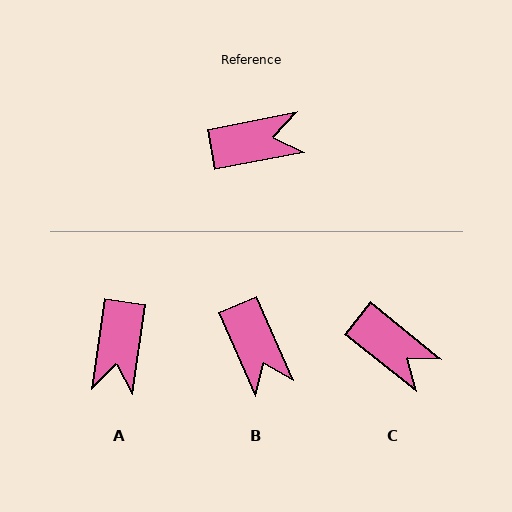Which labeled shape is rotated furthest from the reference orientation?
A, about 109 degrees away.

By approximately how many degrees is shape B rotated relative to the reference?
Approximately 77 degrees clockwise.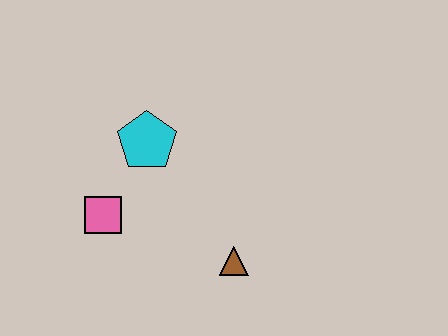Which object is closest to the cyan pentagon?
The pink square is closest to the cyan pentagon.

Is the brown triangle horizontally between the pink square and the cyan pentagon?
No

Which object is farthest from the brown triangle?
The cyan pentagon is farthest from the brown triangle.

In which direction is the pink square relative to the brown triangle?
The pink square is to the left of the brown triangle.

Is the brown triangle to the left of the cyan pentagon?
No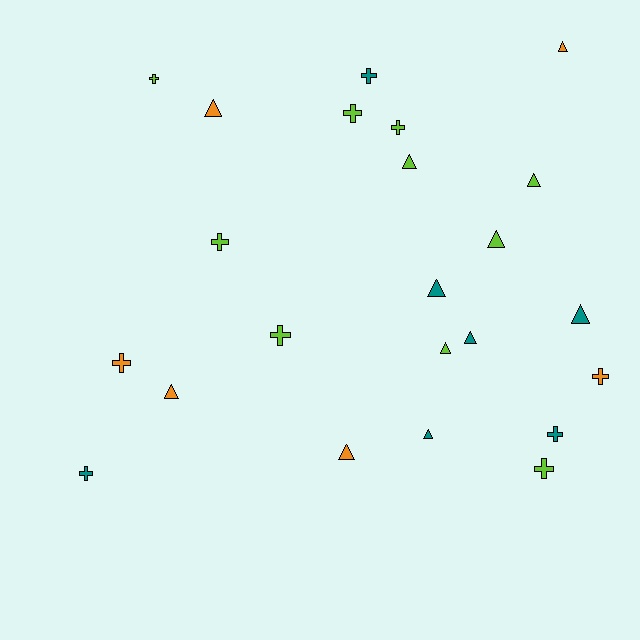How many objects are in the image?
There are 23 objects.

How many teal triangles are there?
There are 4 teal triangles.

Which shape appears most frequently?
Triangle, with 12 objects.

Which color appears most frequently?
Lime, with 10 objects.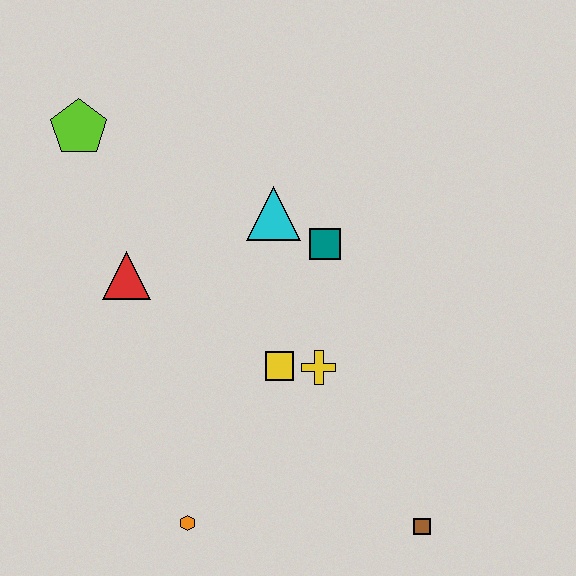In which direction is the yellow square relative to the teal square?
The yellow square is below the teal square.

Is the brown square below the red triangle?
Yes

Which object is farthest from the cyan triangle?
The brown square is farthest from the cyan triangle.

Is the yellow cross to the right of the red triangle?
Yes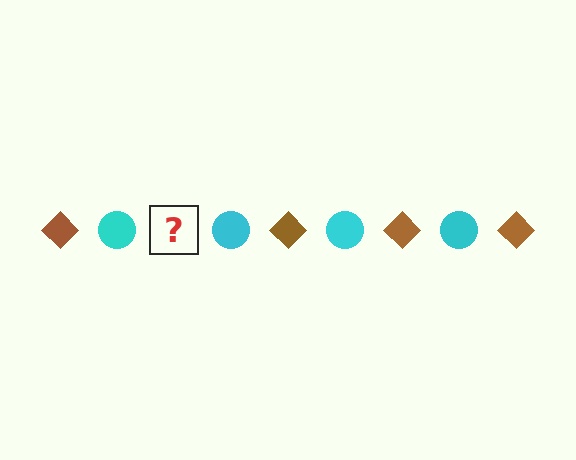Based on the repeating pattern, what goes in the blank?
The blank should be a brown diamond.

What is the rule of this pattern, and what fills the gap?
The rule is that the pattern alternates between brown diamond and cyan circle. The gap should be filled with a brown diamond.